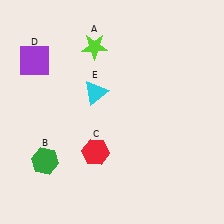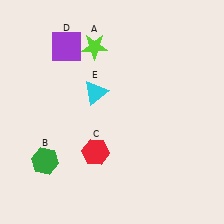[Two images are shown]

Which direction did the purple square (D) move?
The purple square (D) moved right.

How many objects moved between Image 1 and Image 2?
1 object moved between the two images.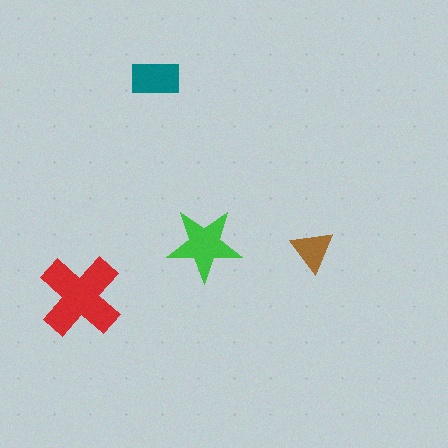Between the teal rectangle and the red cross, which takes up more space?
The red cross.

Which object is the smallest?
The brown triangle.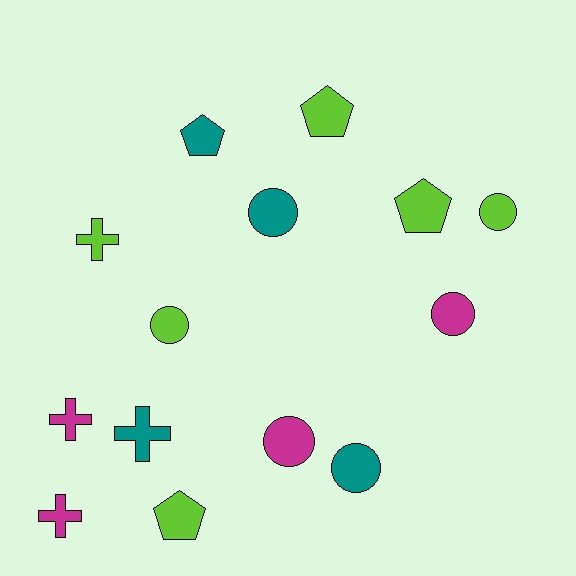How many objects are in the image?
There are 14 objects.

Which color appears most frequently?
Lime, with 6 objects.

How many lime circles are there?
There are 2 lime circles.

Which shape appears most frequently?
Circle, with 6 objects.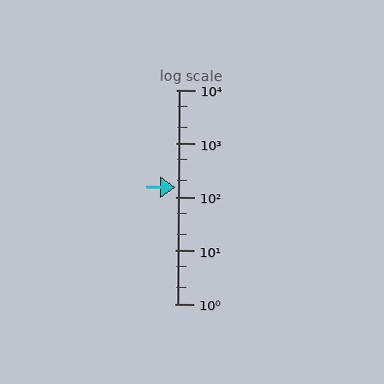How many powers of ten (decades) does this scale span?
The scale spans 4 decades, from 1 to 10000.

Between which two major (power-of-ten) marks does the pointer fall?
The pointer is between 100 and 1000.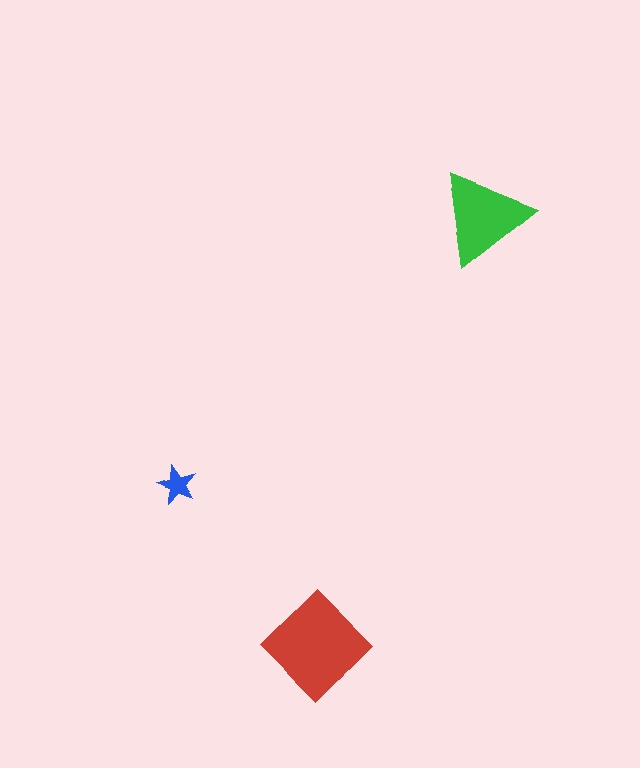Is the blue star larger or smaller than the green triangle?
Smaller.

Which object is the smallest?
The blue star.